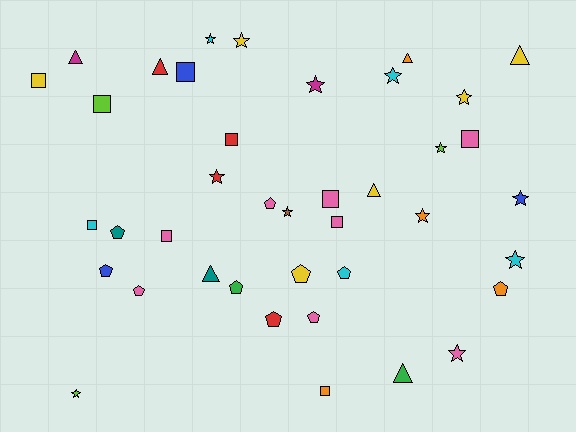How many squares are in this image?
There are 10 squares.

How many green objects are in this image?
There are 2 green objects.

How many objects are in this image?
There are 40 objects.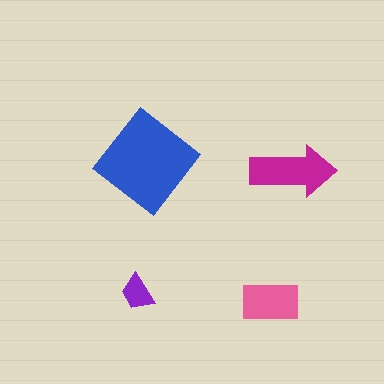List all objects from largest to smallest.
The blue diamond, the magenta arrow, the pink rectangle, the purple trapezoid.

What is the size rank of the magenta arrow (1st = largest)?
2nd.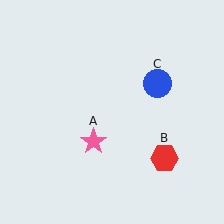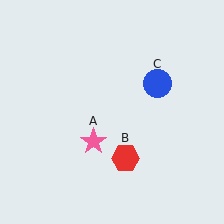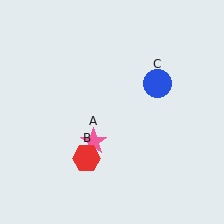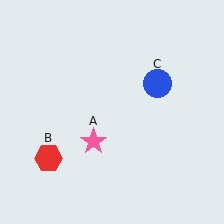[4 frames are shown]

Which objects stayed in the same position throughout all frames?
Pink star (object A) and blue circle (object C) remained stationary.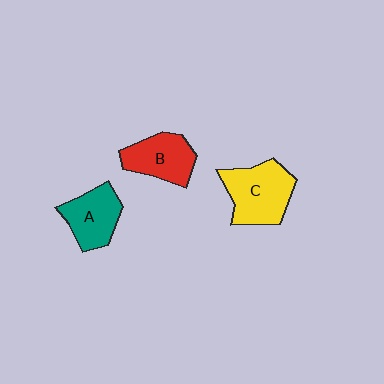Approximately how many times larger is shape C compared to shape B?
Approximately 1.3 times.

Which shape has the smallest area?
Shape B (red).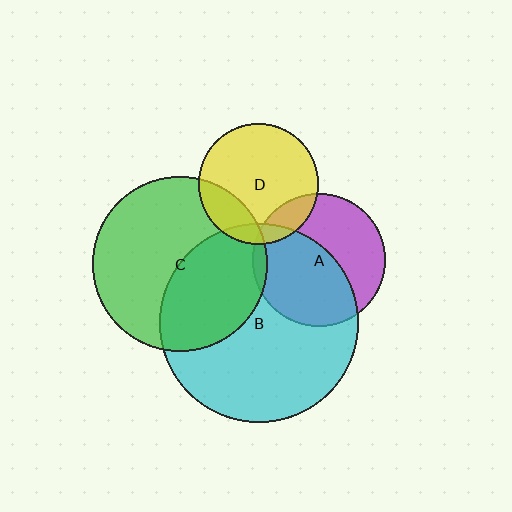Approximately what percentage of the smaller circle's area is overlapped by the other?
Approximately 55%.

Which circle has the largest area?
Circle B (cyan).